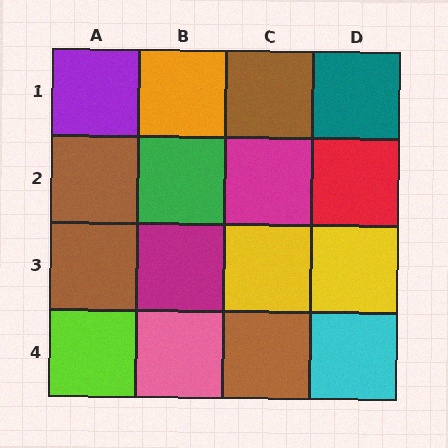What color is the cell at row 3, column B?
Magenta.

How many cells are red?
1 cell is red.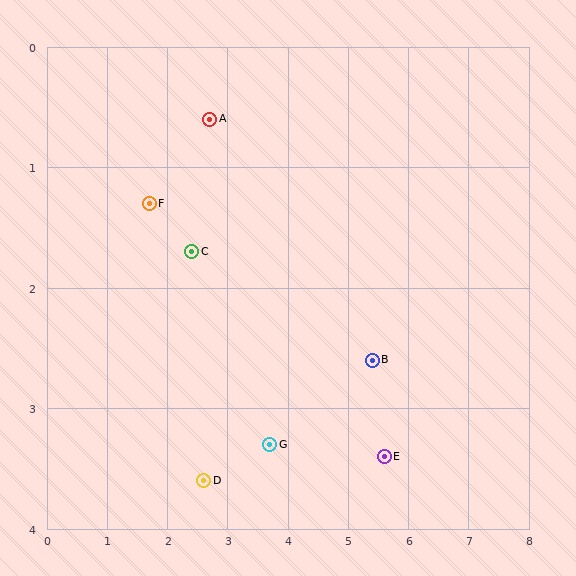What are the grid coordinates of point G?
Point G is at approximately (3.7, 3.3).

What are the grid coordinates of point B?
Point B is at approximately (5.4, 2.6).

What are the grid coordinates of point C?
Point C is at approximately (2.4, 1.7).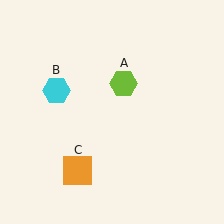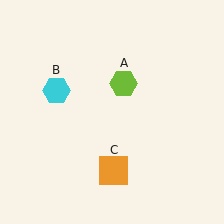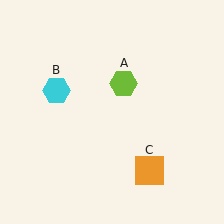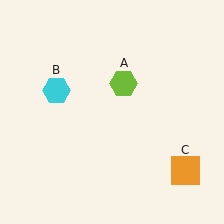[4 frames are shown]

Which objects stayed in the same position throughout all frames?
Lime hexagon (object A) and cyan hexagon (object B) remained stationary.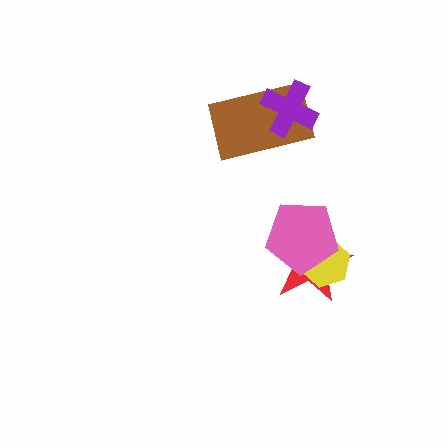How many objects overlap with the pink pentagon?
2 objects overlap with the pink pentagon.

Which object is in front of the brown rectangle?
The purple cross is in front of the brown rectangle.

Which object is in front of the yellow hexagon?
The pink pentagon is in front of the yellow hexagon.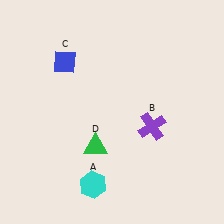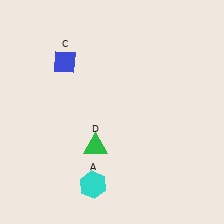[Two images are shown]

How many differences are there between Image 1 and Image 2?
There is 1 difference between the two images.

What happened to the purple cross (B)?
The purple cross (B) was removed in Image 2. It was in the bottom-right area of Image 1.